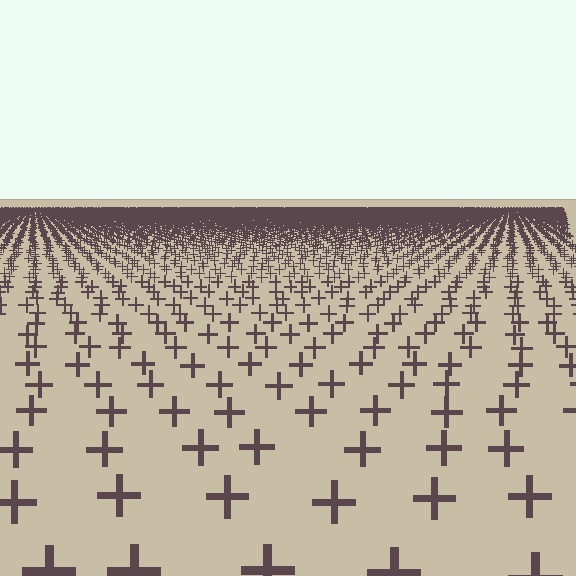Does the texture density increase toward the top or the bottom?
Density increases toward the top.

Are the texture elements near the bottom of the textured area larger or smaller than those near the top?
Larger. Near the bottom, elements are closer to the viewer and appear at a bigger on-screen size.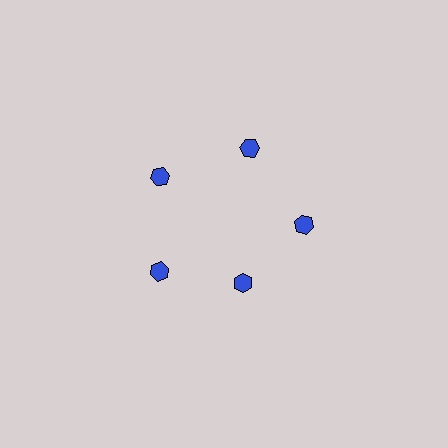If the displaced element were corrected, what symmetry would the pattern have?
It would have 5-fold rotational symmetry — the pattern would map onto itself every 72 degrees.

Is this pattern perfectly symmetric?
No. The 5 blue hexagons are arranged in a ring, but one element near the 5 o'clock position is pulled inward toward the center, breaking the 5-fold rotational symmetry.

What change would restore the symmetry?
The symmetry would be restored by moving it outward, back onto the ring so that all 5 hexagons sit at equal angles and equal distance from the center.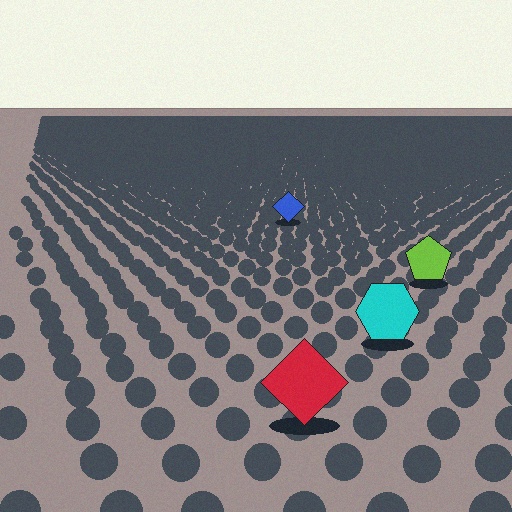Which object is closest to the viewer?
The red diamond is closest. The texture marks near it are larger and more spread out.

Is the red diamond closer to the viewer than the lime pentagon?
Yes. The red diamond is closer — you can tell from the texture gradient: the ground texture is coarser near it.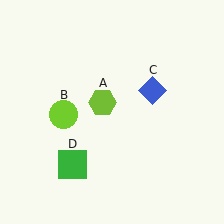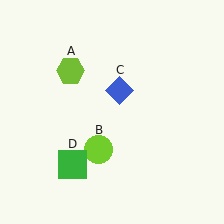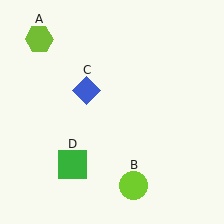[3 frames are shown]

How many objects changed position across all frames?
3 objects changed position: lime hexagon (object A), lime circle (object B), blue diamond (object C).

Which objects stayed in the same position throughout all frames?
Green square (object D) remained stationary.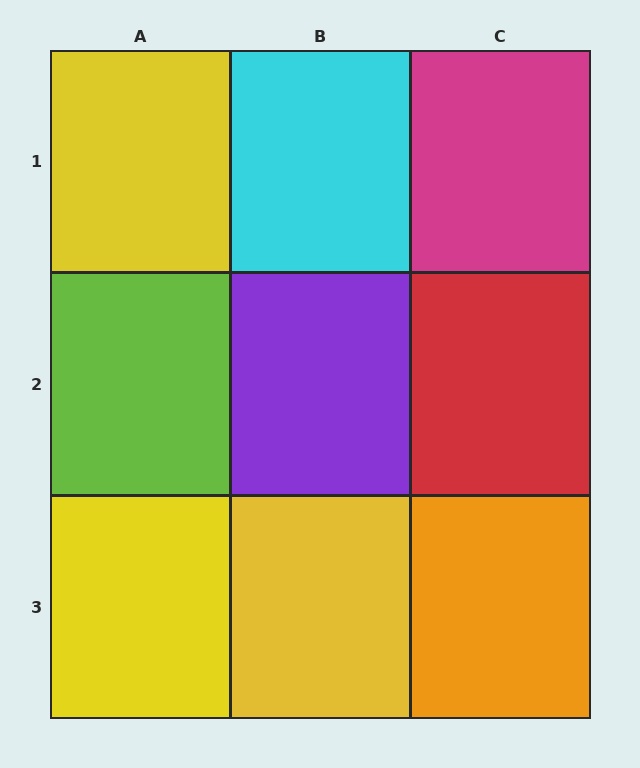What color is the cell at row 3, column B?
Yellow.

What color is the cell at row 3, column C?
Orange.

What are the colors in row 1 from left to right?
Yellow, cyan, magenta.